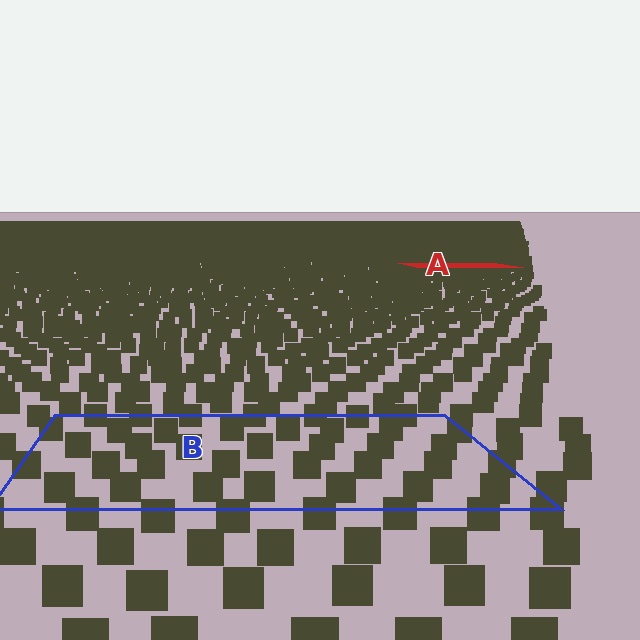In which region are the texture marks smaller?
The texture marks are smaller in region A, because it is farther away.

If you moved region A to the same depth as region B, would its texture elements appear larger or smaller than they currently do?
They would appear larger. At a closer depth, the same texture elements are projected at a bigger on-screen size.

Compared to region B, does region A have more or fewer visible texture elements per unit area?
Region A has more texture elements per unit area — they are packed more densely because it is farther away.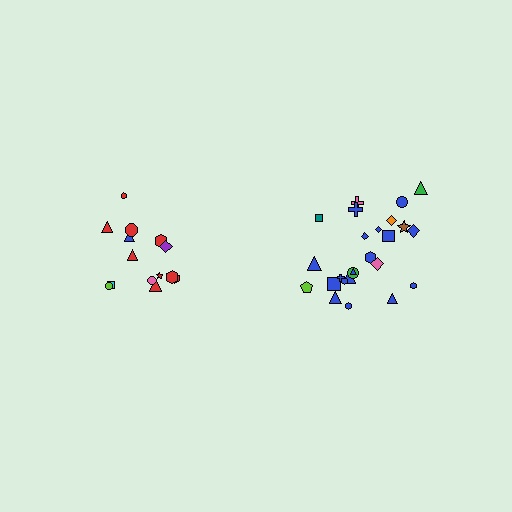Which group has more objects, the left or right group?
The right group.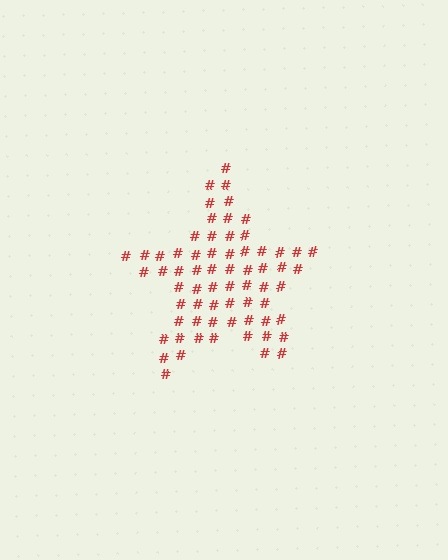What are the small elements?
The small elements are hash symbols.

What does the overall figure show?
The overall figure shows a star.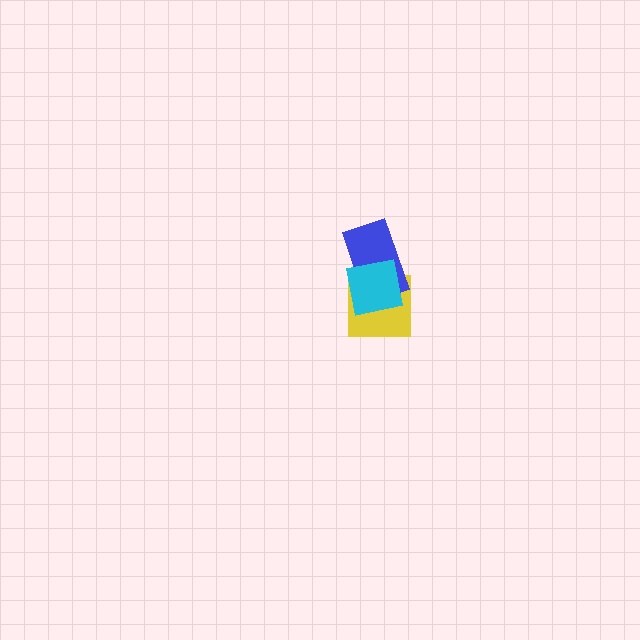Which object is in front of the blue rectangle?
The cyan square is in front of the blue rectangle.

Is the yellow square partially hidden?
Yes, it is partially covered by another shape.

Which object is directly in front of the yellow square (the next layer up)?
The blue rectangle is directly in front of the yellow square.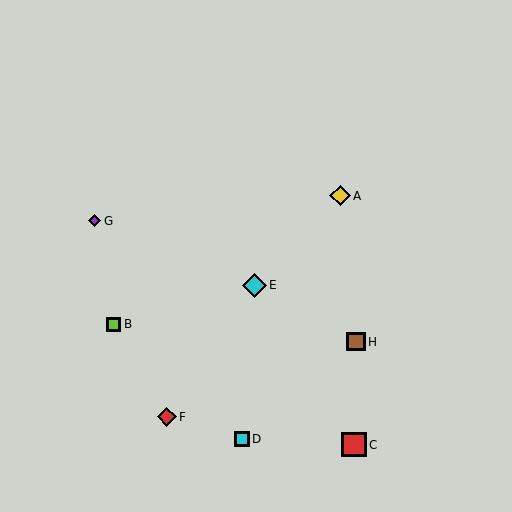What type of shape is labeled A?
Shape A is a yellow diamond.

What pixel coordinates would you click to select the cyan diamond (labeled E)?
Click at (254, 285) to select the cyan diamond E.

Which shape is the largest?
The cyan diamond (labeled E) is the largest.